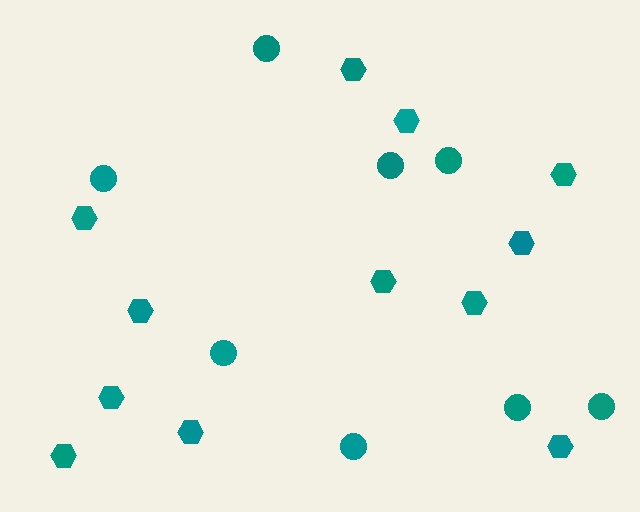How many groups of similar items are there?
There are 2 groups: one group of hexagons (12) and one group of circles (8).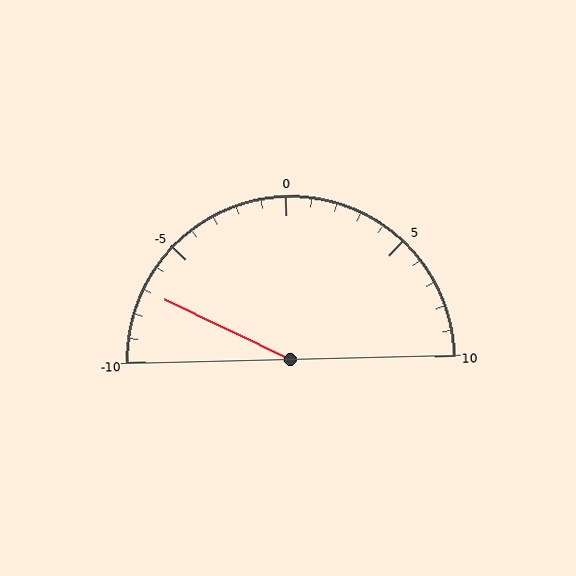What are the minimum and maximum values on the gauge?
The gauge ranges from -10 to 10.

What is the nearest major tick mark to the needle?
The nearest major tick mark is -5.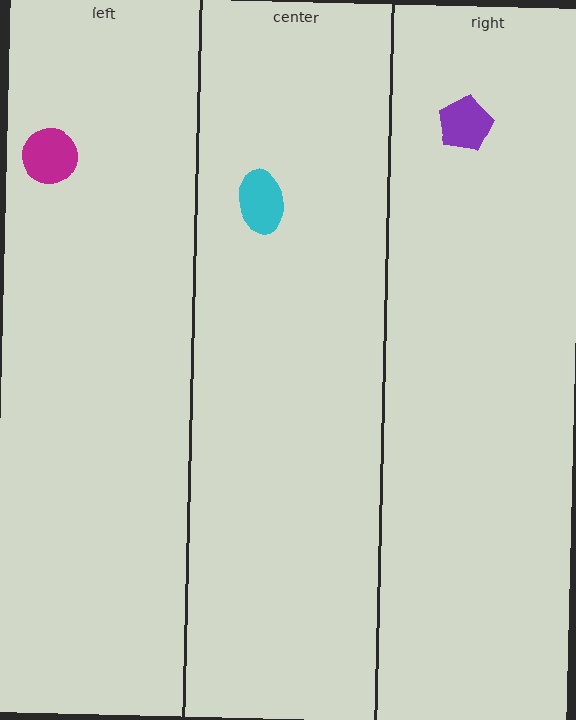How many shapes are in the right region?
1.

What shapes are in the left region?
The magenta circle.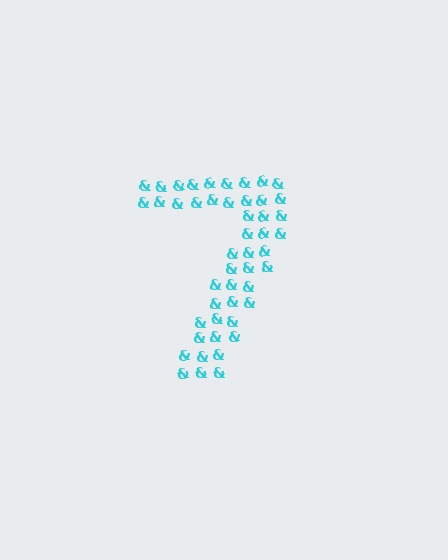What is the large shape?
The large shape is the digit 7.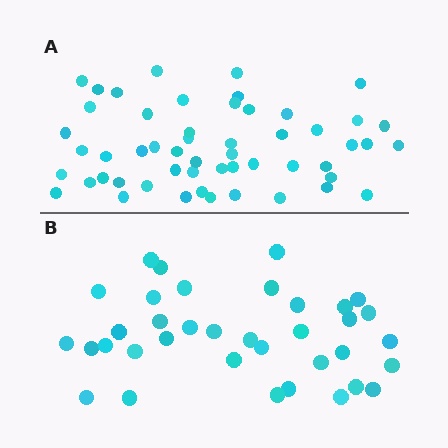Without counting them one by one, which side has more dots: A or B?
Region A (the top region) has more dots.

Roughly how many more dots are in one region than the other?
Region A has approximately 15 more dots than region B.